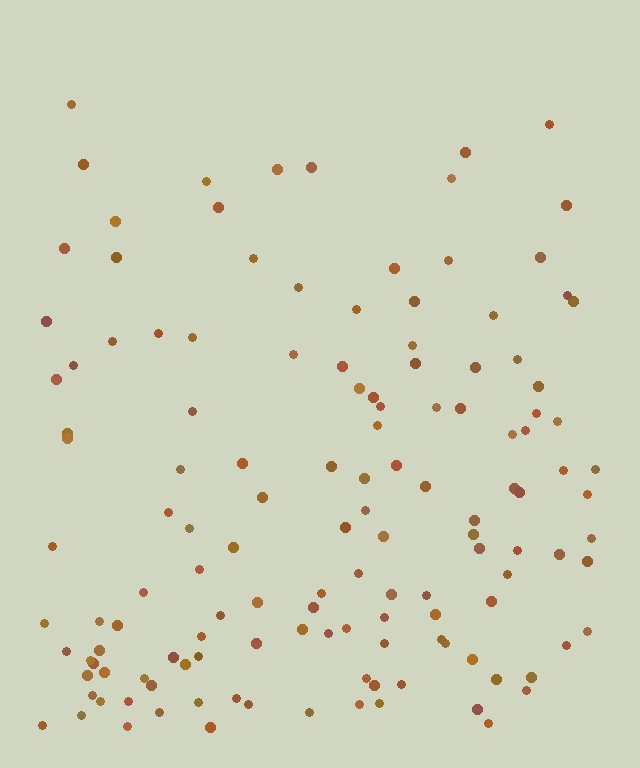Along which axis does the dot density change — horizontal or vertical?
Vertical.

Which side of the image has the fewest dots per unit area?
The top.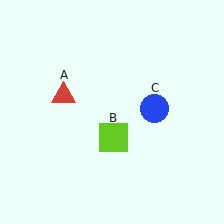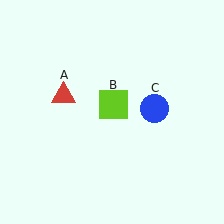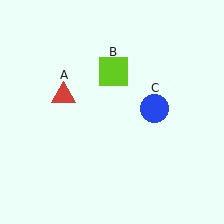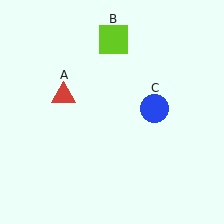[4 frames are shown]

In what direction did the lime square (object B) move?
The lime square (object B) moved up.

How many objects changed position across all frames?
1 object changed position: lime square (object B).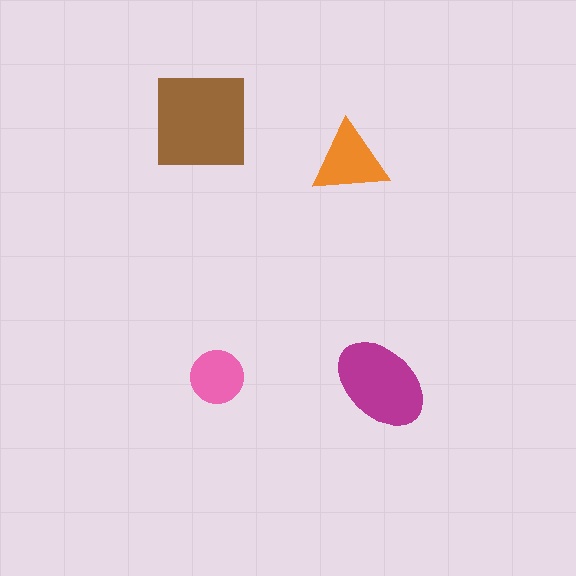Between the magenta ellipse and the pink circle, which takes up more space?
The magenta ellipse.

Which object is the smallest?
The pink circle.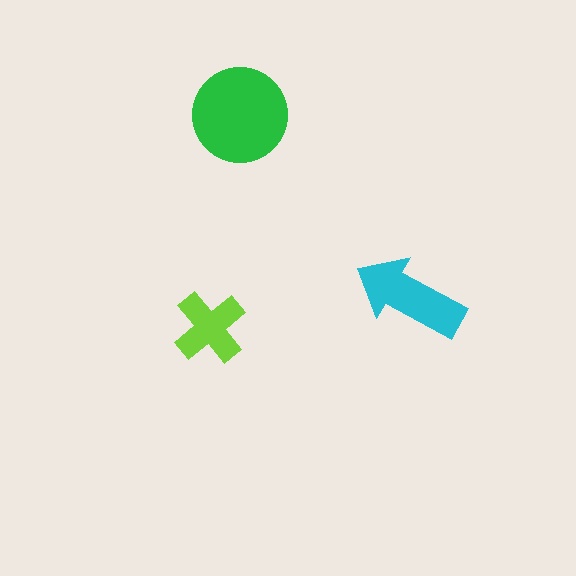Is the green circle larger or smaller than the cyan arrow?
Larger.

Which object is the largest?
The green circle.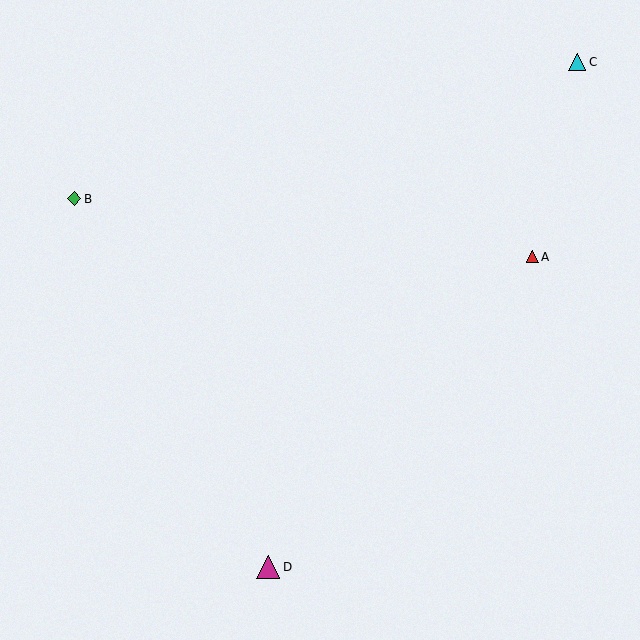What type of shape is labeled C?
Shape C is a cyan triangle.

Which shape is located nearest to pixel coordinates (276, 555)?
The magenta triangle (labeled D) at (268, 567) is nearest to that location.